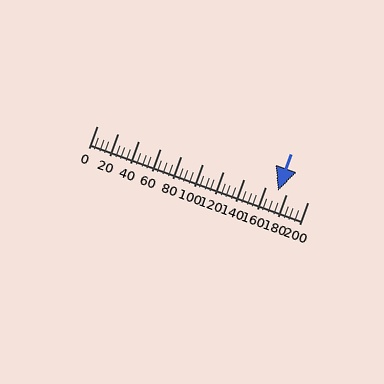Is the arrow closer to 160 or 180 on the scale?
The arrow is closer to 180.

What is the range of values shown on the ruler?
The ruler shows values from 0 to 200.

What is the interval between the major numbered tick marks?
The major tick marks are spaced 20 units apart.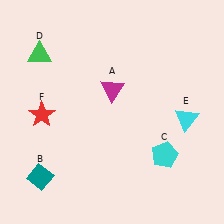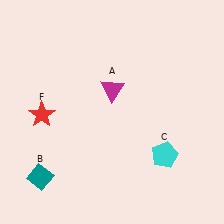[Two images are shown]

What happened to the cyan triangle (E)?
The cyan triangle (E) was removed in Image 2. It was in the bottom-right area of Image 1.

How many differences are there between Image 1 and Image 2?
There are 2 differences between the two images.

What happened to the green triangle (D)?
The green triangle (D) was removed in Image 2. It was in the top-left area of Image 1.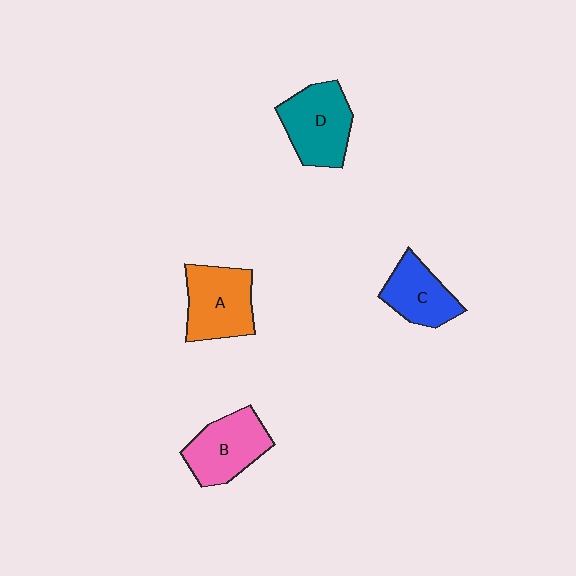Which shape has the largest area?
Shape D (teal).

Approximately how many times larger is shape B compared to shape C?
Approximately 1.2 times.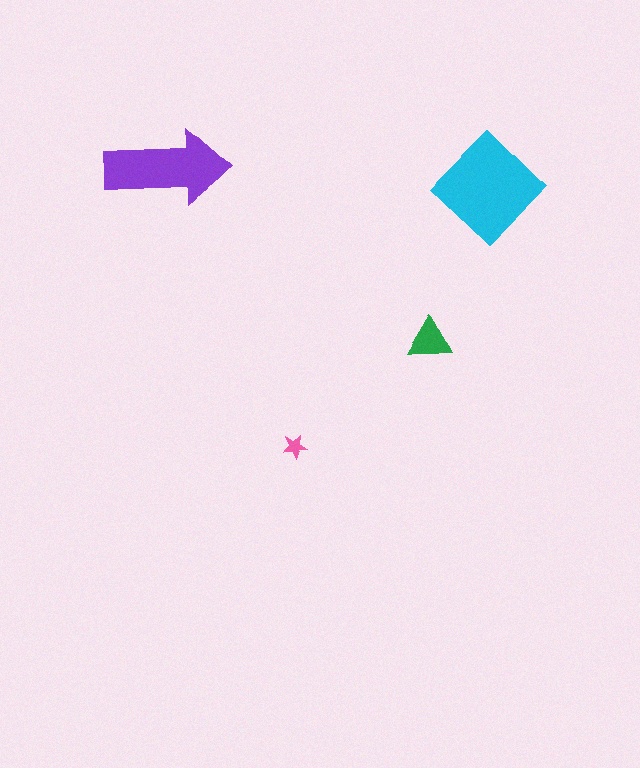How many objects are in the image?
There are 4 objects in the image.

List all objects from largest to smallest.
The cyan diamond, the purple arrow, the green triangle, the pink star.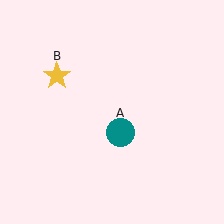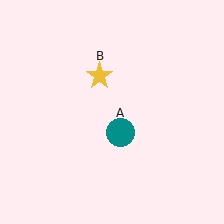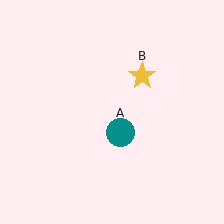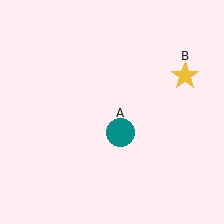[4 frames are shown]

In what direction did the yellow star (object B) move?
The yellow star (object B) moved right.